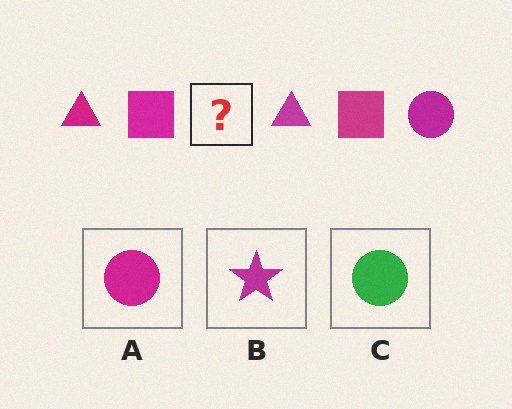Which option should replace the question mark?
Option A.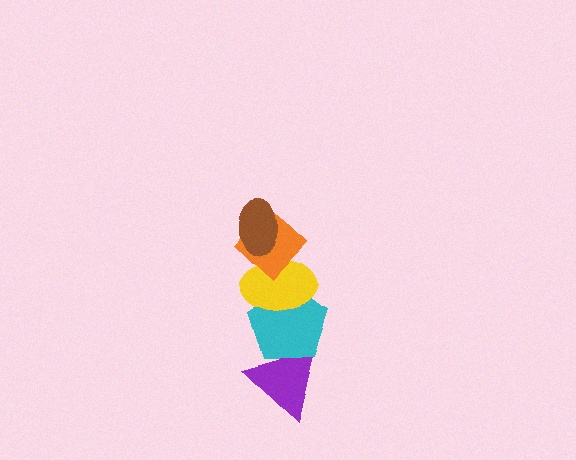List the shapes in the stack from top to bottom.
From top to bottom: the brown ellipse, the orange diamond, the yellow ellipse, the cyan pentagon, the purple triangle.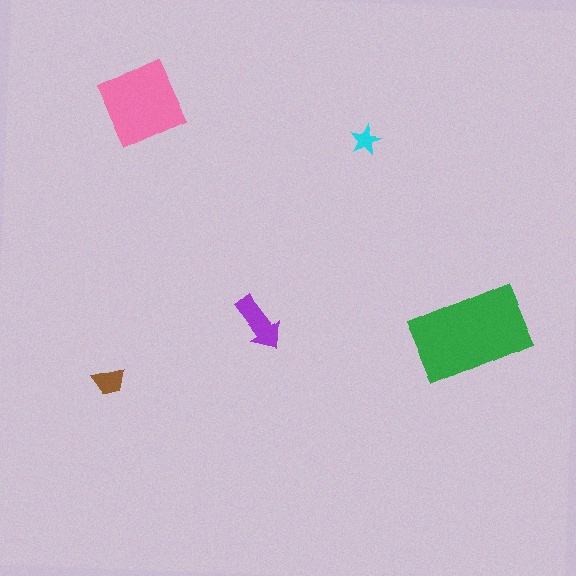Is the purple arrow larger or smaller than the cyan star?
Larger.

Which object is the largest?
The green rectangle.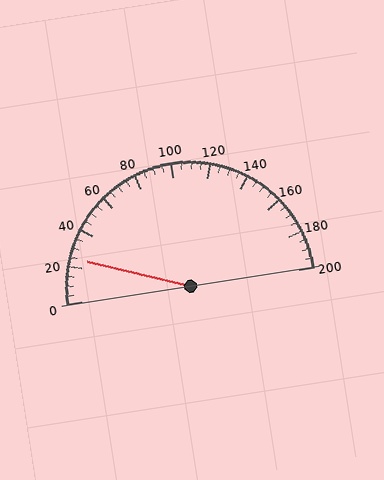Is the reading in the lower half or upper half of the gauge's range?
The reading is in the lower half of the range (0 to 200).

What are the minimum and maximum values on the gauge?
The gauge ranges from 0 to 200.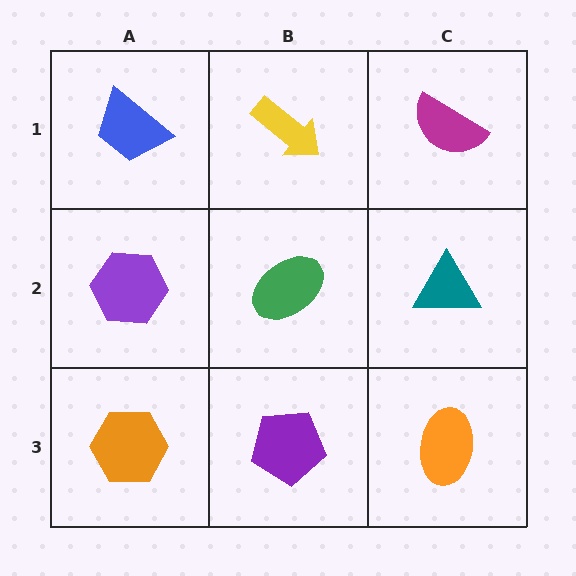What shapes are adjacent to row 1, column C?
A teal triangle (row 2, column C), a yellow arrow (row 1, column B).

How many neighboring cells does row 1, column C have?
2.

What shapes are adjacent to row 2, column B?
A yellow arrow (row 1, column B), a purple pentagon (row 3, column B), a purple hexagon (row 2, column A), a teal triangle (row 2, column C).